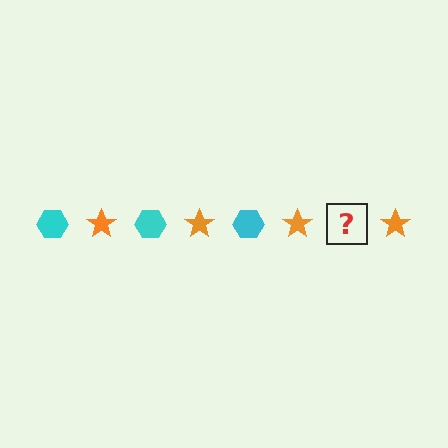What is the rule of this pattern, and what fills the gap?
The rule is that the pattern alternates between cyan hexagon and orange star. The gap should be filled with a cyan hexagon.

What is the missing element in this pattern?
The missing element is a cyan hexagon.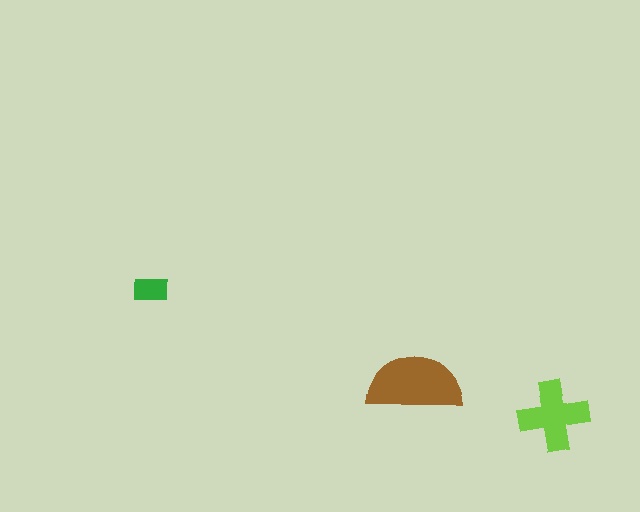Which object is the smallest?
The green rectangle.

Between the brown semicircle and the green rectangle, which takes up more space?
The brown semicircle.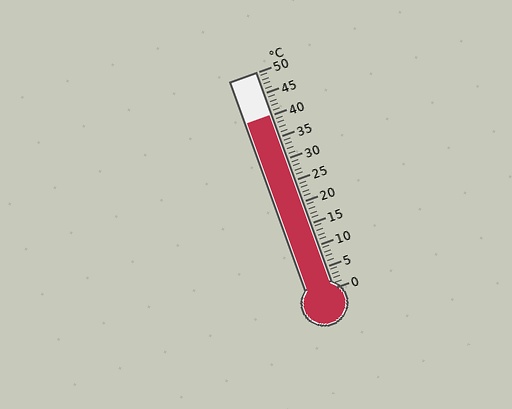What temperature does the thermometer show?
The thermometer shows approximately 40°C.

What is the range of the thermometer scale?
The thermometer scale ranges from 0°C to 50°C.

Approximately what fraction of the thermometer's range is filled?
The thermometer is filled to approximately 80% of its range.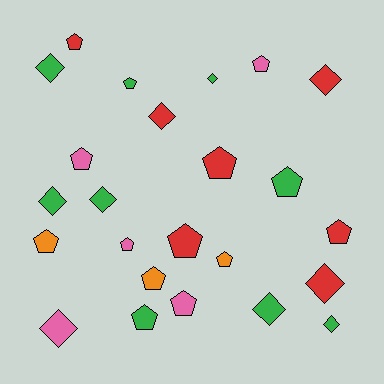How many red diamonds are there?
There are 3 red diamonds.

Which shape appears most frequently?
Pentagon, with 14 objects.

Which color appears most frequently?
Green, with 9 objects.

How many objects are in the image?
There are 24 objects.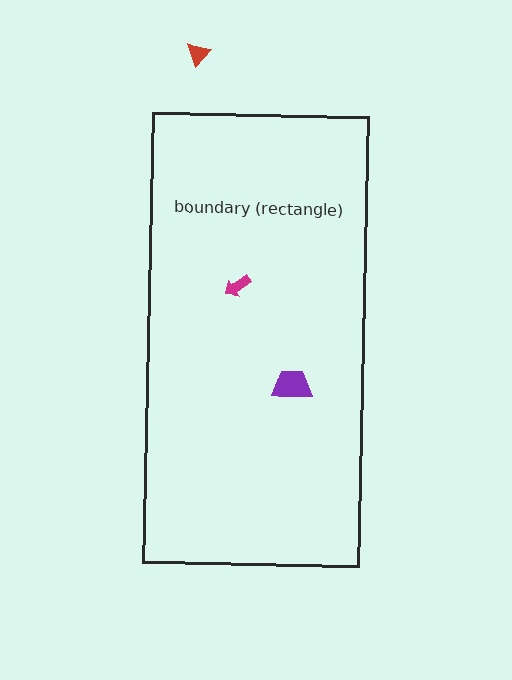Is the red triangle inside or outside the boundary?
Outside.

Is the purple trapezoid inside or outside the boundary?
Inside.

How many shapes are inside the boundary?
2 inside, 1 outside.